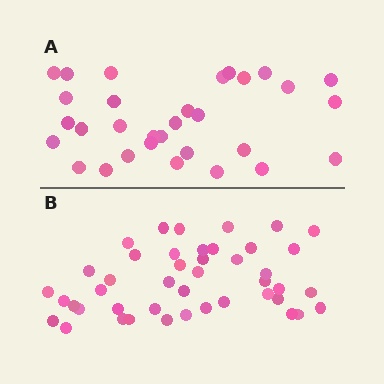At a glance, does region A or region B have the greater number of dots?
Region B (the bottom region) has more dots.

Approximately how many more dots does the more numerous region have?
Region B has approximately 15 more dots than region A.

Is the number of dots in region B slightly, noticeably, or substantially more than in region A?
Region B has noticeably more, but not dramatically so. The ratio is roughly 1.4 to 1.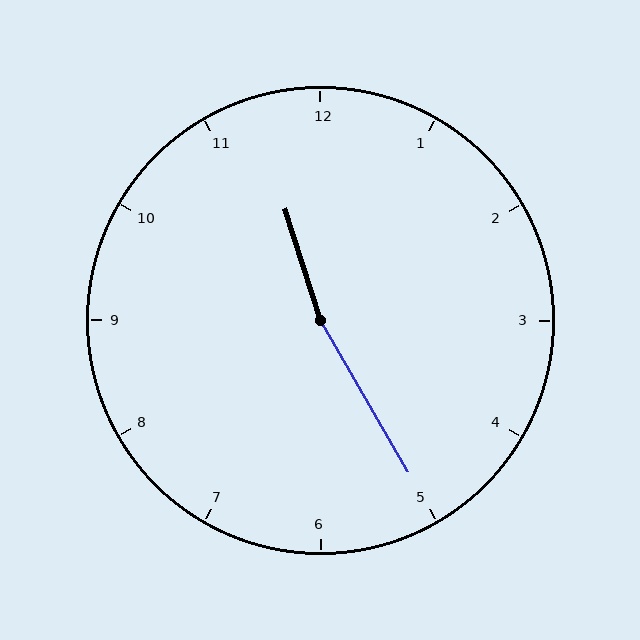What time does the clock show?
11:25.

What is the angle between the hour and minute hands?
Approximately 168 degrees.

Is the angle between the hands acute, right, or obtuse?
It is obtuse.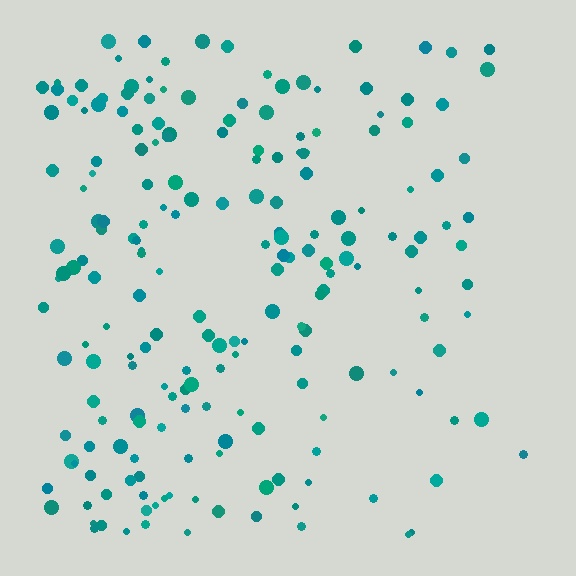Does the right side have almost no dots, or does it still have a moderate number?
Still a moderate number, just noticeably fewer than the left.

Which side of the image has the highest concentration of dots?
The left.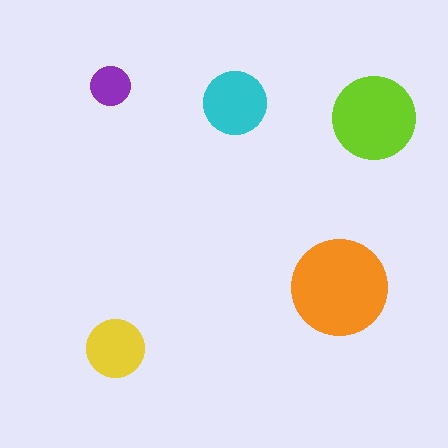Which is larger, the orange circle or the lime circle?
The orange one.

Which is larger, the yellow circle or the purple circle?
The yellow one.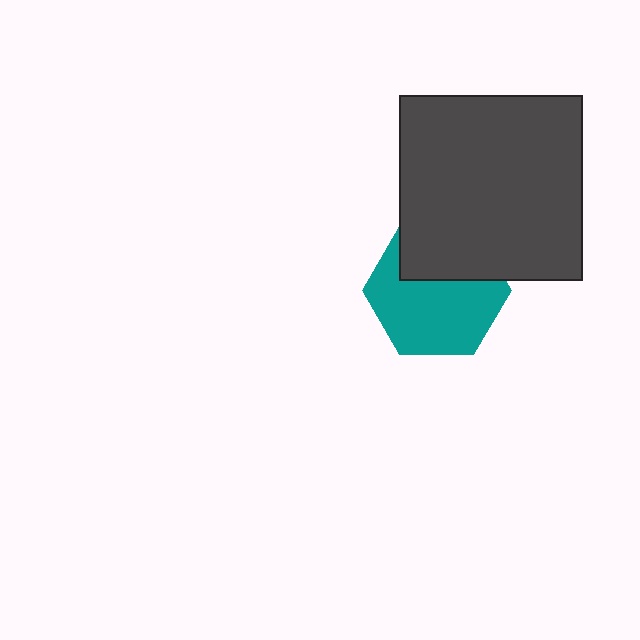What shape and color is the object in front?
The object in front is a dark gray rectangle.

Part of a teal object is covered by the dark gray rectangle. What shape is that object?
It is a hexagon.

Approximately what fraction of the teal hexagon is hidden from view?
Roughly 35% of the teal hexagon is hidden behind the dark gray rectangle.